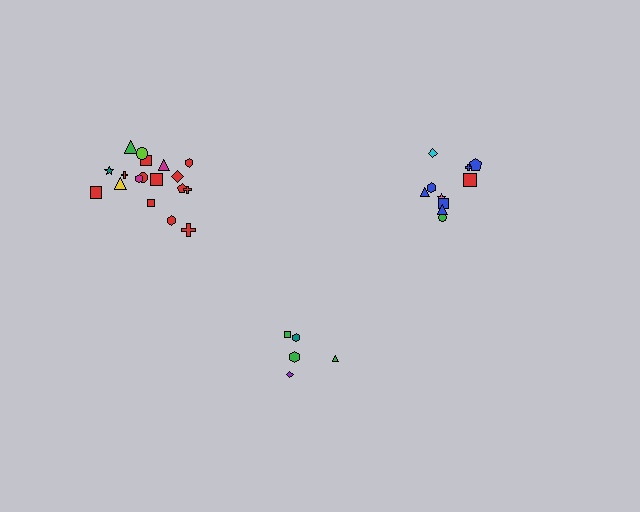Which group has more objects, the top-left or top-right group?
The top-left group.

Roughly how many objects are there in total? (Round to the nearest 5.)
Roughly 35 objects in total.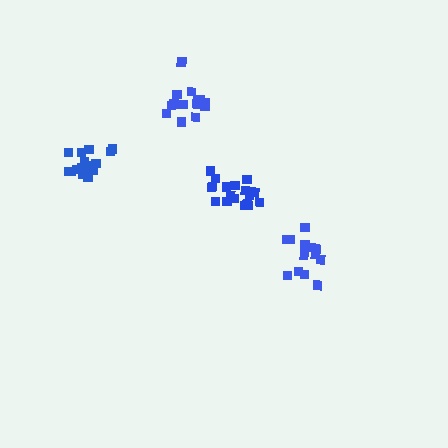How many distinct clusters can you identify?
There are 4 distinct clusters.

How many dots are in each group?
Group 1: 14 dots, Group 2: 14 dots, Group 3: 19 dots, Group 4: 17 dots (64 total).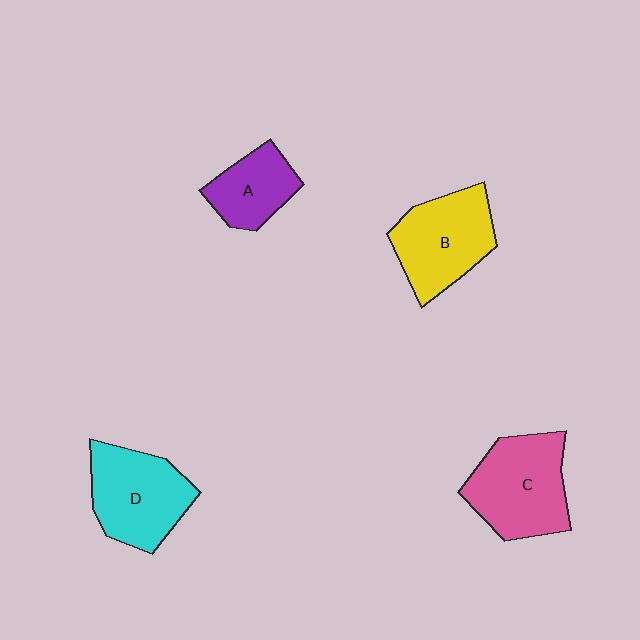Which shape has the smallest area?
Shape A (purple).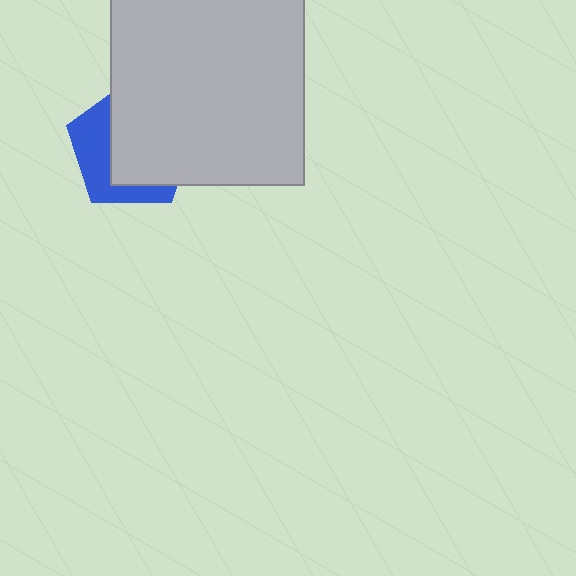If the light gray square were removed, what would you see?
You would see the complete blue pentagon.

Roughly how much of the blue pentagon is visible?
A small part of it is visible (roughly 38%).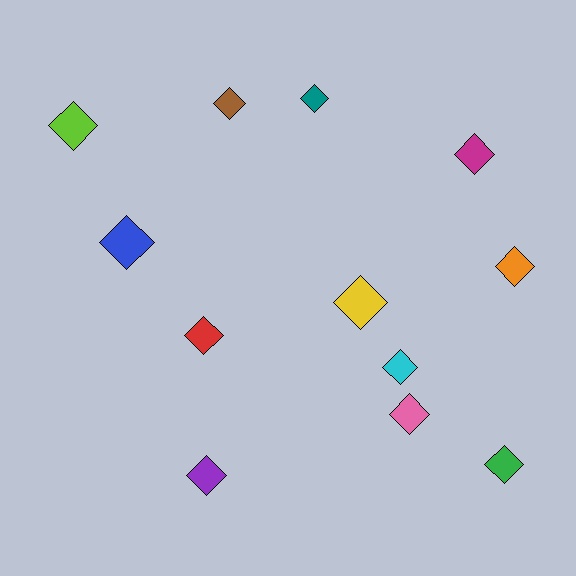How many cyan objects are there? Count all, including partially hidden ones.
There is 1 cyan object.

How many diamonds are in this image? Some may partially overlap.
There are 12 diamonds.